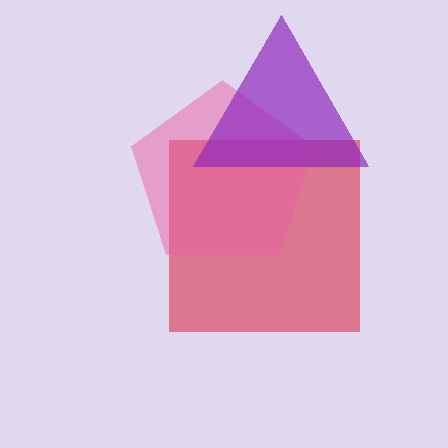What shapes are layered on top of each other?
The layered shapes are: a red square, a pink pentagon, a purple triangle.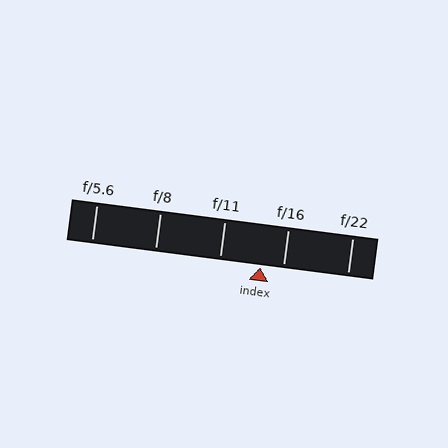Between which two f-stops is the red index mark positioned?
The index mark is between f/11 and f/16.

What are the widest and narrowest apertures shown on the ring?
The widest aperture shown is f/5.6 and the narrowest is f/22.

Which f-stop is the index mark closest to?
The index mark is closest to f/16.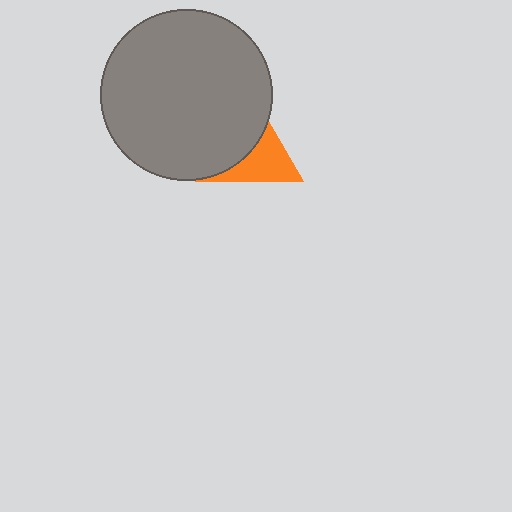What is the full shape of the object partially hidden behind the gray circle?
The partially hidden object is an orange triangle.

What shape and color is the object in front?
The object in front is a gray circle.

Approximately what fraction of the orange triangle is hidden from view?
Roughly 53% of the orange triangle is hidden behind the gray circle.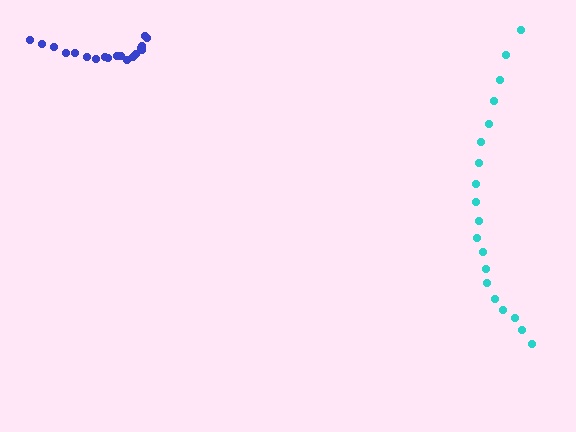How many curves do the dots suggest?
There are 2 distinct paths.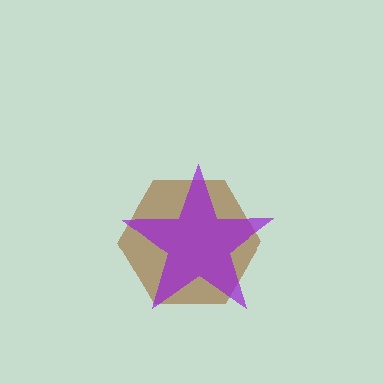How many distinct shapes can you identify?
There are 2 distinct shapes: a brown hexagon, a purple star.